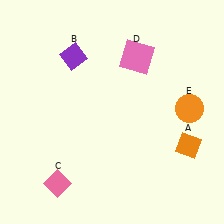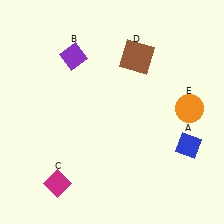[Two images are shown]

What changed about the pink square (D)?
In Image 1, D is pink. In Image 2, it changed to brown.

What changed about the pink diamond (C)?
In Image 1, C is pink. In Image 2, it changed to magenta.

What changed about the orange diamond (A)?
In Image 1, A is orange. In Image 2, it changed to blue.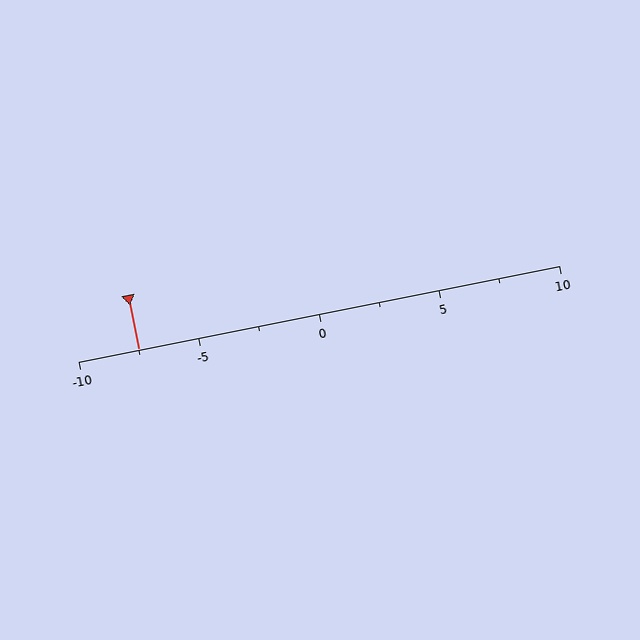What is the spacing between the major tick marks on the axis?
The major ticks are spaced 5 apart.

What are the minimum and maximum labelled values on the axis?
The axis runs from -10 to 10.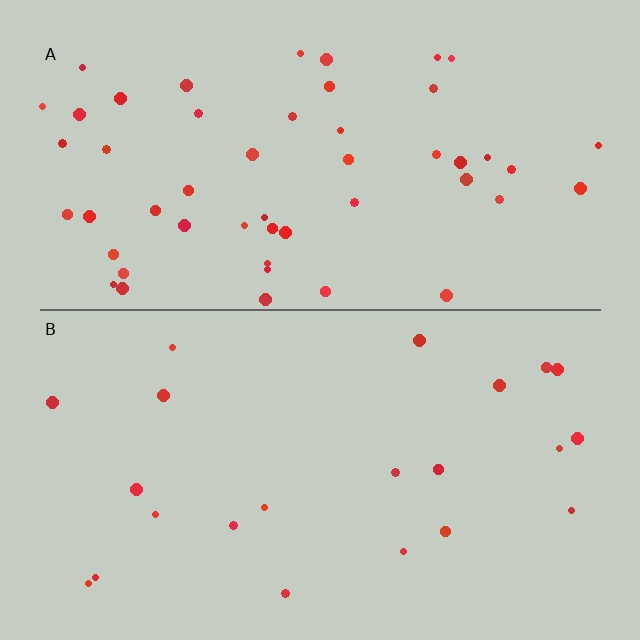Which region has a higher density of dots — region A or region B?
A (the top).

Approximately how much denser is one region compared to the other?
Approximately 2.3× — region A over region B.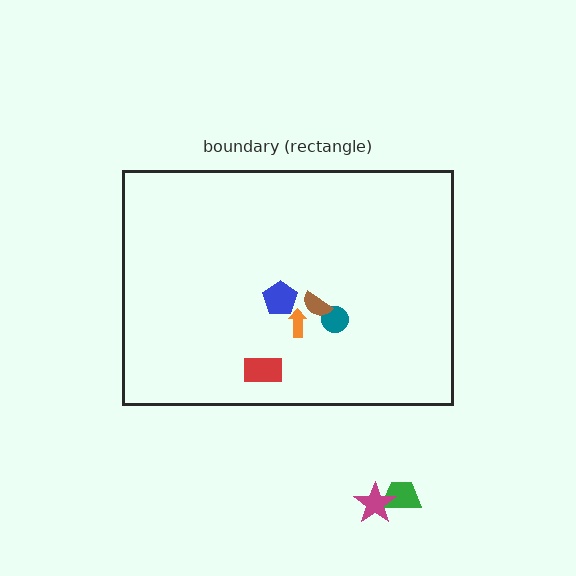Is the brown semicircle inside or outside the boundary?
Inside.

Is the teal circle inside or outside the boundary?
Inside.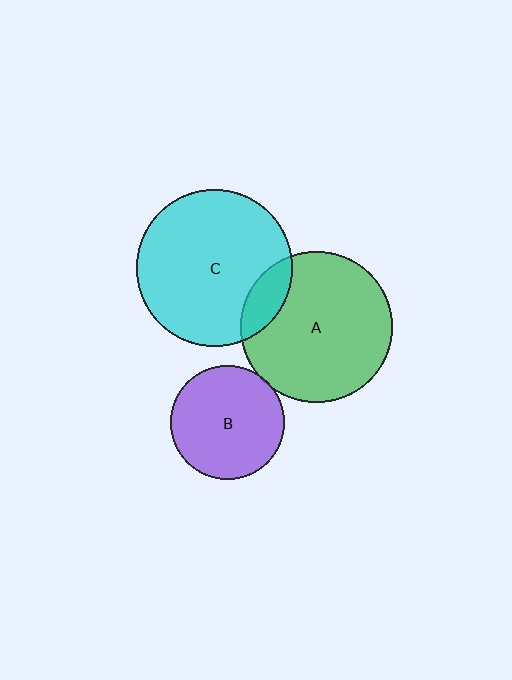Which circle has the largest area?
Circle C (cyan).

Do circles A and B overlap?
Yes.